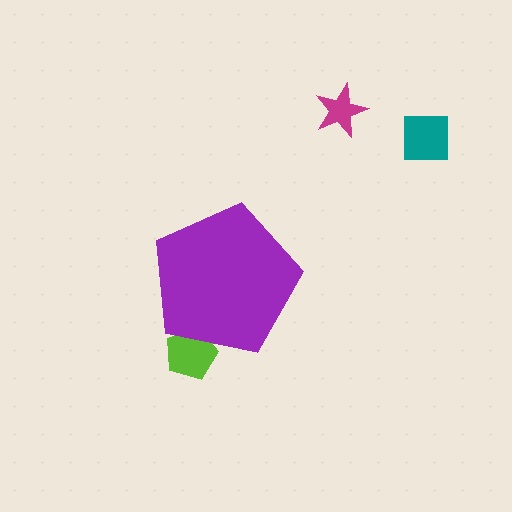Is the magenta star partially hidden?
No, the magenta star is fully visible.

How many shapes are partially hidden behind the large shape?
1 shape is partially hidden.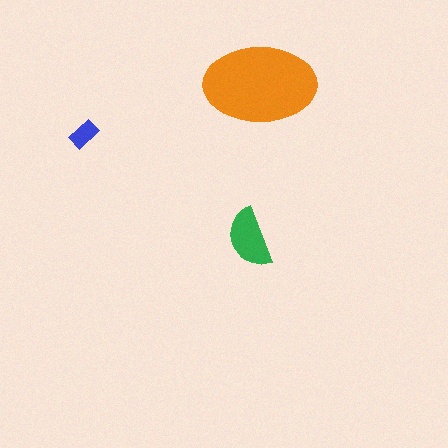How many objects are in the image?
There are 3 objects in the image.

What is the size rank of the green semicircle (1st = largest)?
2nd.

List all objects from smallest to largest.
The blue rectangle, the green semicircle, the orange ellipse.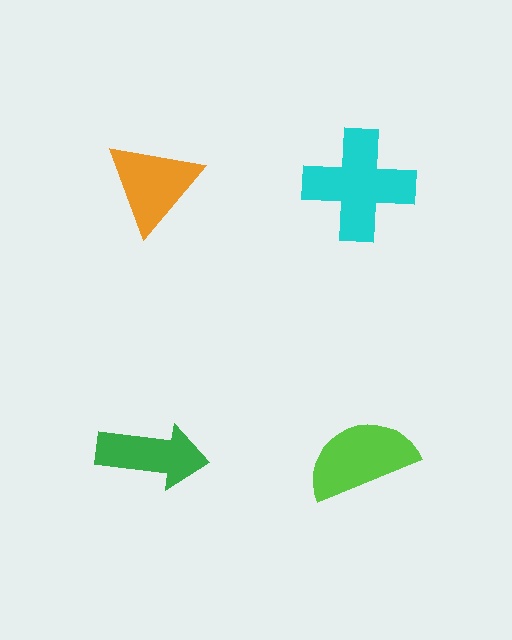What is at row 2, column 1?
A green arrow.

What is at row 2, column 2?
A lime semicircle.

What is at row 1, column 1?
An orange triangle.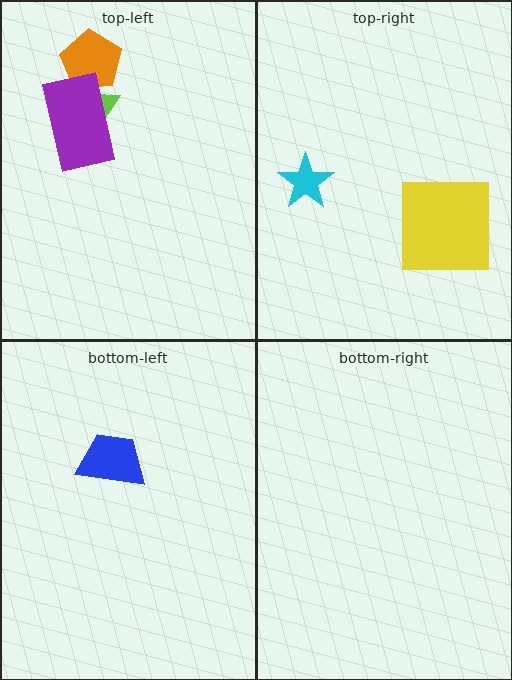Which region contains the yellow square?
The top-right region.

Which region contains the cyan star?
The top-right region.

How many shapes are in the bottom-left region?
1.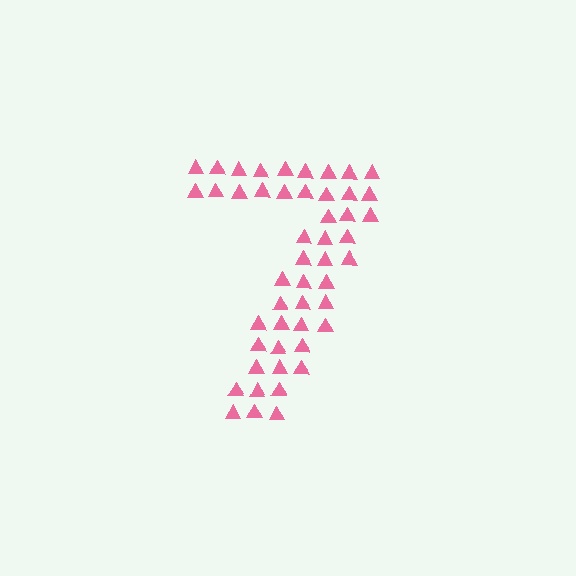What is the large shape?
The large shape is the digit 7.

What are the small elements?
The small elements are triangles.